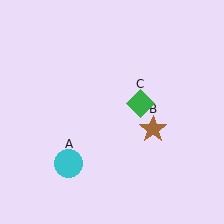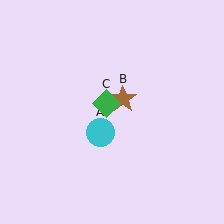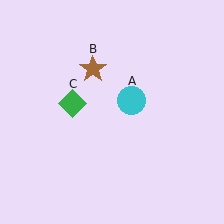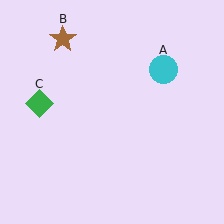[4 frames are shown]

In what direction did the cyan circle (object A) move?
The cyan circle (object A) moved up and to the right.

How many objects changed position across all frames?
3 objects changed position: cyan circle (object A), brown star (object B), green diamond (object C).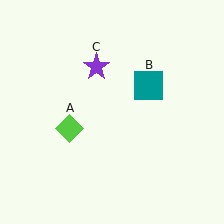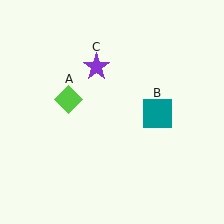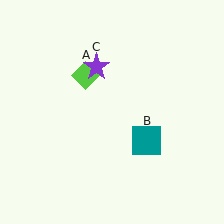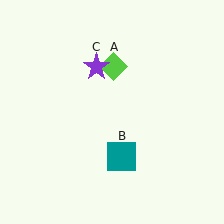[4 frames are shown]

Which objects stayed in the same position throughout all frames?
Purple star (object C) remained stationary.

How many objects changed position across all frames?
2 objects changed position: lime diamond (object A), teal square (object B).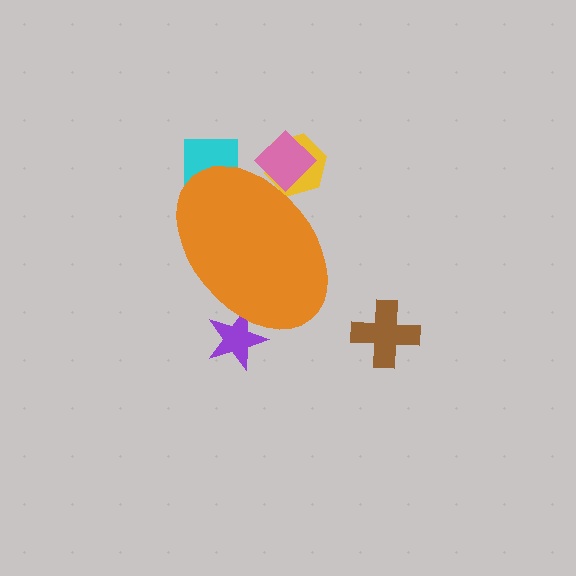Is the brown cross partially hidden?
No, the brown cross is fully visible.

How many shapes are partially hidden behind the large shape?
4 shapes are partially hidden.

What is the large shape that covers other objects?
An orange ellipse.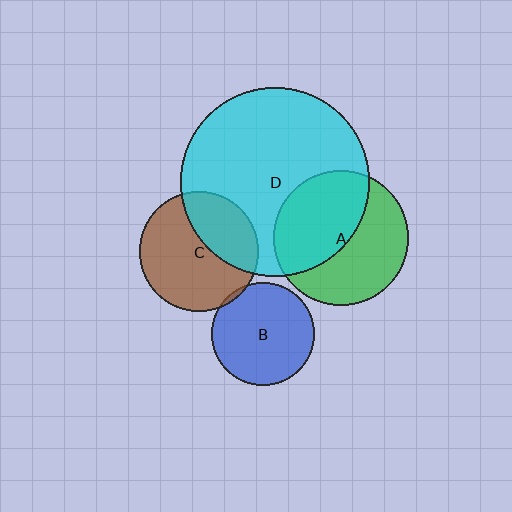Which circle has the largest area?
Circle D (cyan).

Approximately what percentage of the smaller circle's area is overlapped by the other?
Approximately 5%.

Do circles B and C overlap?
Yes.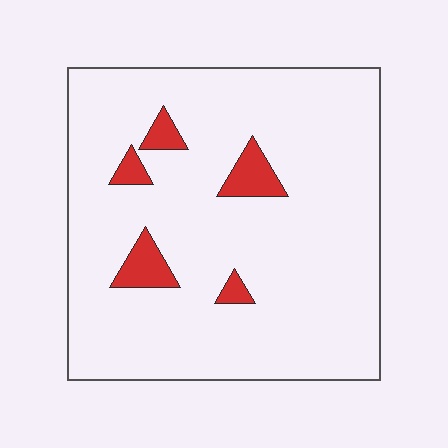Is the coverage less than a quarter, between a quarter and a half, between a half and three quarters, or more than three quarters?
Less than a quarter.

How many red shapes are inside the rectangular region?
5.